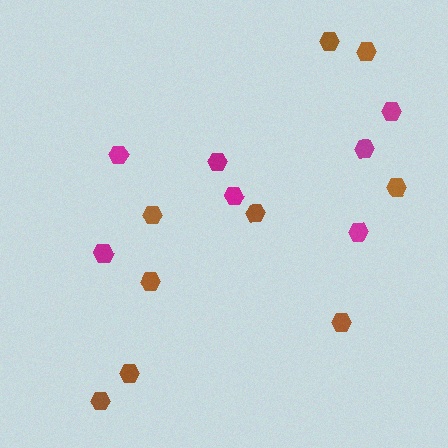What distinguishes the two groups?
There are 2 groups: one group of magenta hexagons (7) and one group of brown hexagons (9).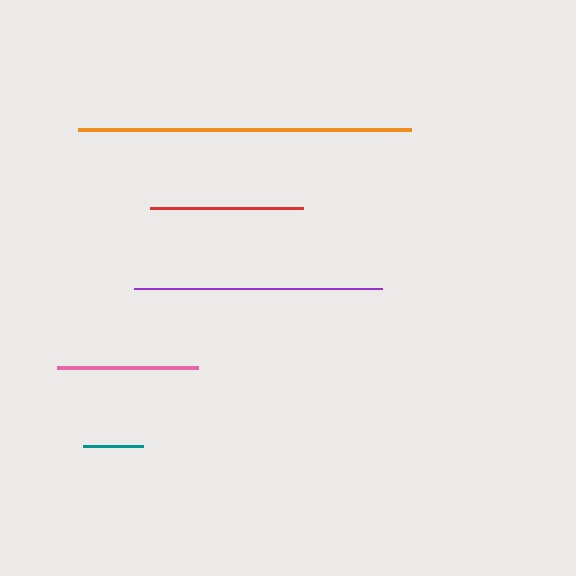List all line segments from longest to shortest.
From longest to shortest: orange, purple, red, pink, teal.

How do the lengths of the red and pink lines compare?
The red and pink lines are approximately the same length.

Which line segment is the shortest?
The teal line is the shortest at approximately 61 pixels.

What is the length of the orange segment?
The orange segment is approximately 333 pixels long.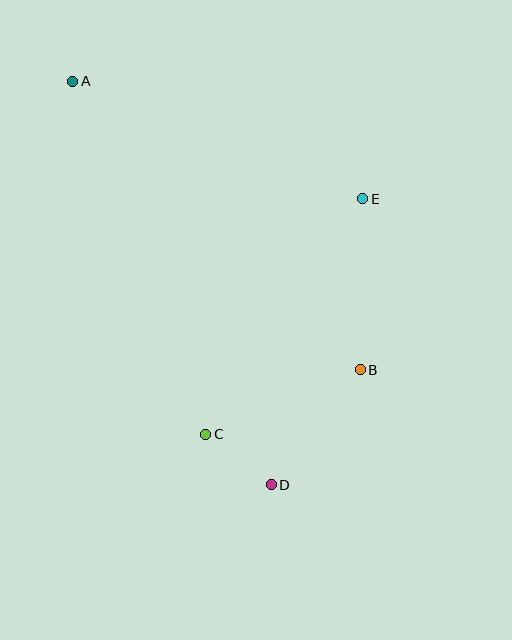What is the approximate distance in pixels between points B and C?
The distance between B and C is approximately 168 pixels.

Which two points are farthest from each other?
Points A and D are farthest from each other.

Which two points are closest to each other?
Points C and D are closest to each other.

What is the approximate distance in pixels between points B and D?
The distance between B and D is approximately 146 pixels.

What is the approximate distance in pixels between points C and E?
The distance between C and E is approximately 283 pixels.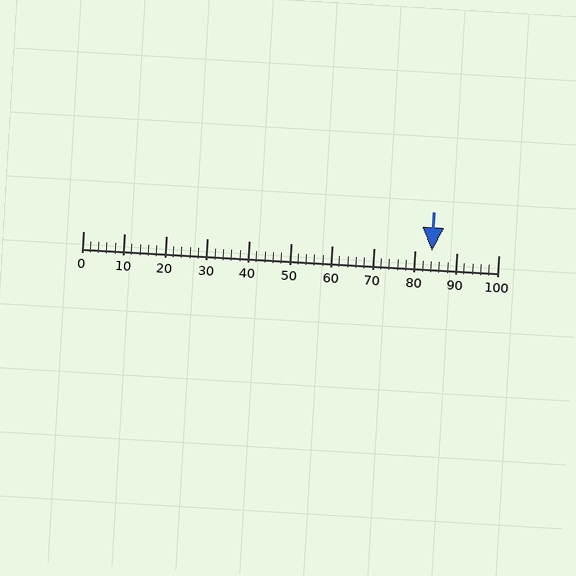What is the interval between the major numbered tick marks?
The major tick marks are spaced 10 units apart.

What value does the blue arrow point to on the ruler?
The blue arrow points to approximately 84.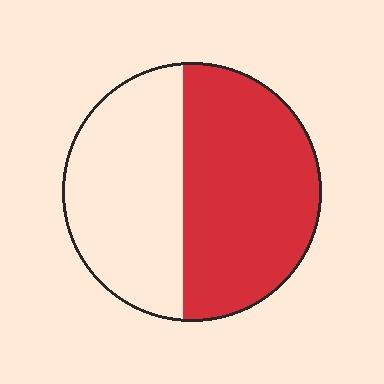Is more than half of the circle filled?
Yes.